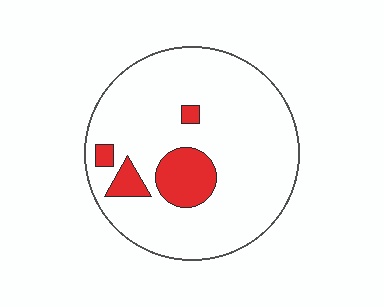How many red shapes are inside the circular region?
4.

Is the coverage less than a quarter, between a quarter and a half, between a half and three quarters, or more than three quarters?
Less than a quarter.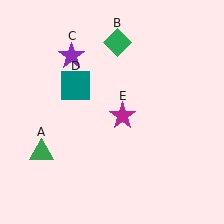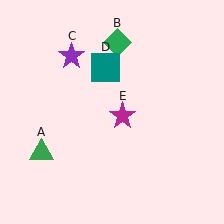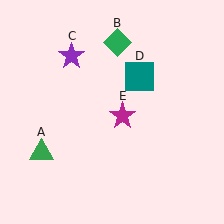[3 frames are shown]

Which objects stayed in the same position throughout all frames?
Green triangle (object A) and green diamond (object B) and purple star (object C) and magenta star (object E) remained stationary.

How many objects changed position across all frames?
1 object changed position: teal square (object D).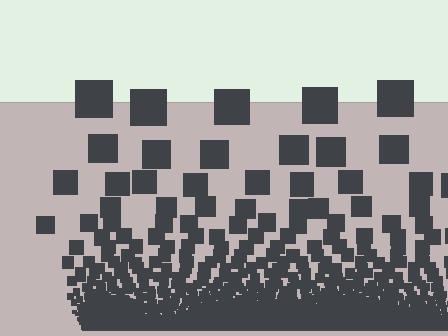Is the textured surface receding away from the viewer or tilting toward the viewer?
The surface appears to tilt toward the viewer. Texture elements get larger and sparser toward the top.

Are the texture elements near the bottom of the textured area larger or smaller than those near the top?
Smaller. The gradient is inverted — elements near the bottom are smaller and denser.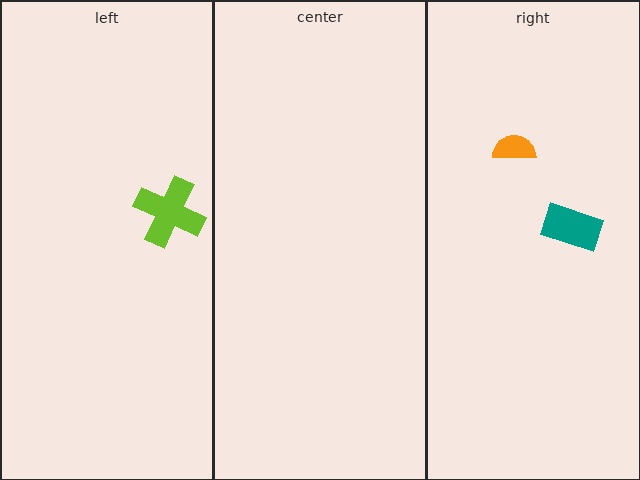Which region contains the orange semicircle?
The right region.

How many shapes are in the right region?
2.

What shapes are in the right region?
The orange semicircle, the teal rectangle.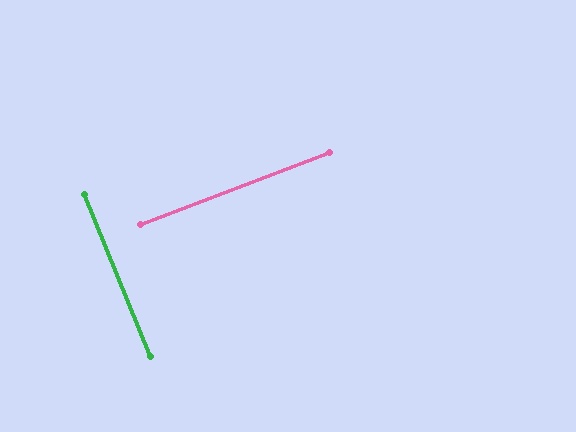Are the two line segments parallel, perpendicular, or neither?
Perpendicular — they meet at approximately 89°.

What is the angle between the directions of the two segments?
Approximately 89 degrees.